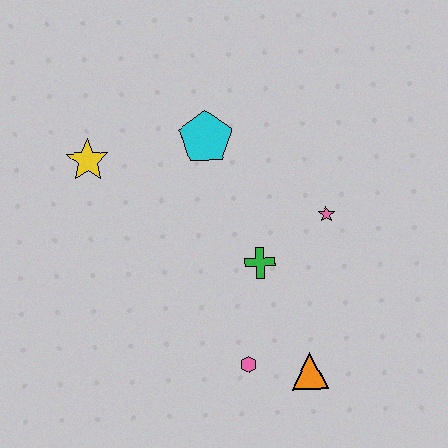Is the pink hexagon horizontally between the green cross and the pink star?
No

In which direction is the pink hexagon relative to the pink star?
The pink hexagon is below the pink star.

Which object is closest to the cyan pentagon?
The yellow star is closest to the cyan pentagon.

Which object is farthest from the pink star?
The yellow star is farthest from the pink star.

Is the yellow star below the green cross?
No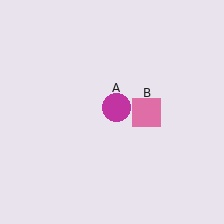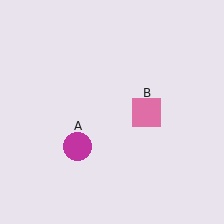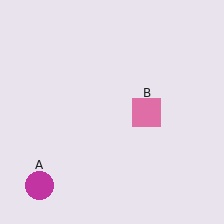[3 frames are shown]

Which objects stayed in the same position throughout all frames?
Pink square (object B) remained stationary.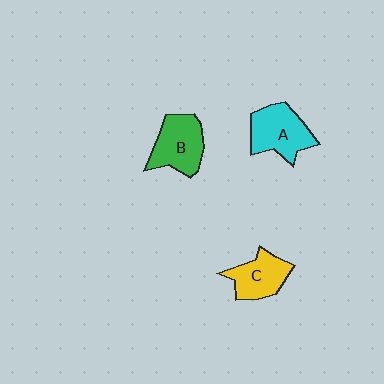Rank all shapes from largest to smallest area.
From largest to smallest: A (cyan), B (green), C (yellow).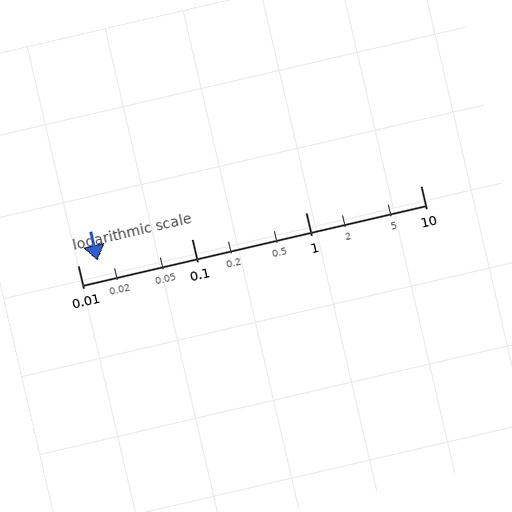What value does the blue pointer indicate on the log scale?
The pointer indicates approximately 0.015.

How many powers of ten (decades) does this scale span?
The scale spans 3 decades, from 0.01 to 10.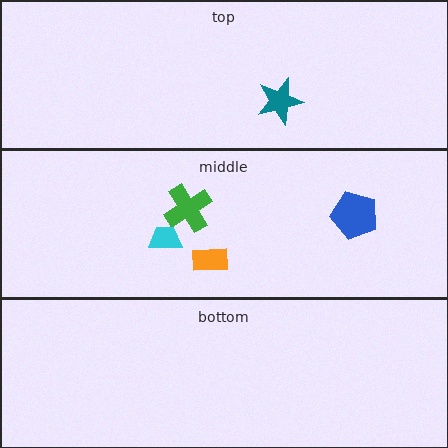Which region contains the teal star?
The top region.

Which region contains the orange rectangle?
The middle region.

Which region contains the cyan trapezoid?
The middle region.